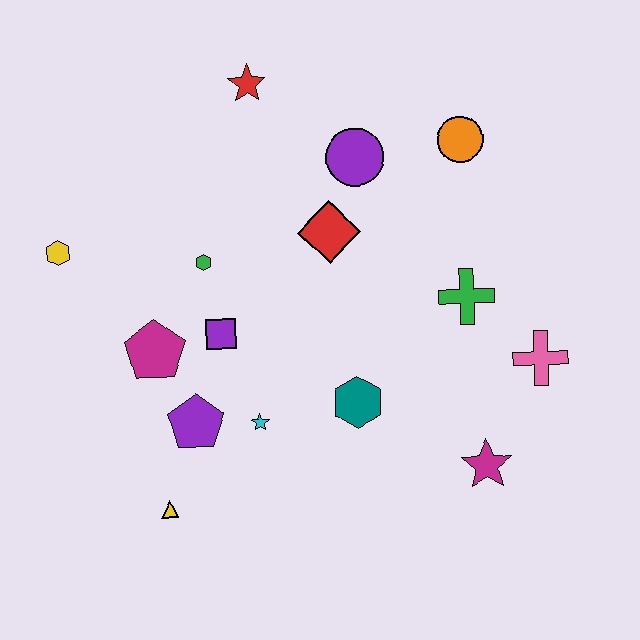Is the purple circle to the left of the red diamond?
No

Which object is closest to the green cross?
The pink cross is closest to the green cross.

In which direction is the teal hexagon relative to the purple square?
The teal hexagon is to the right of the purple square.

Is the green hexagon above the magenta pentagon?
Yes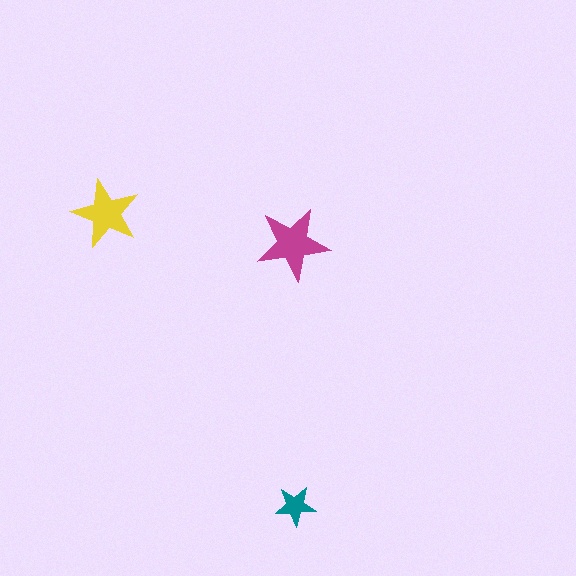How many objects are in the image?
There are 3 objects in the image.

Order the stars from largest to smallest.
the magenta one, the yellow one, the teal one.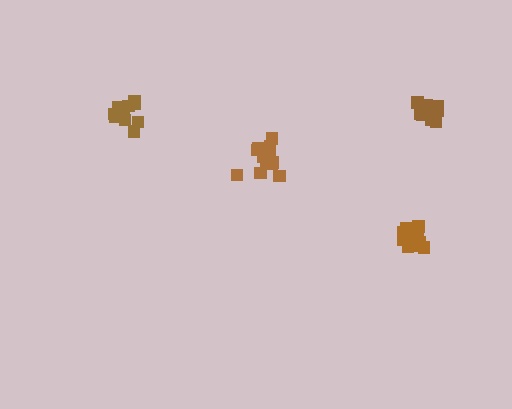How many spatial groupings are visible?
There are 4 spatial groupings.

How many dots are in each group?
Group 1: 11 dots, Group 2: 13 dots, Group 3: 13 dots, Group 4: 11 dots (48 total).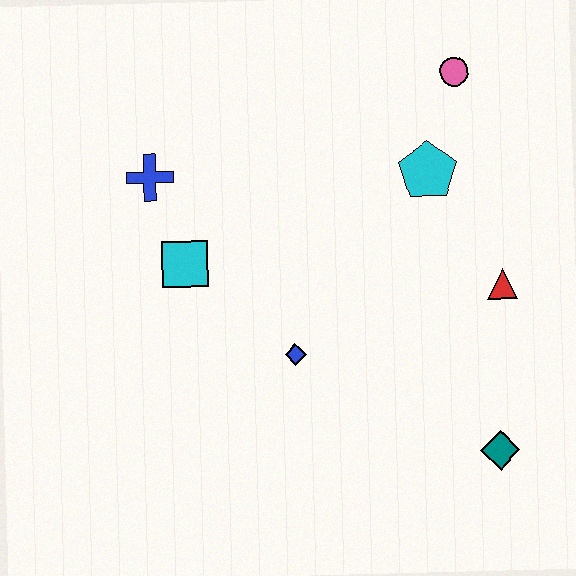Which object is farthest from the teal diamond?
The blue cross is farthest from the teal diamond.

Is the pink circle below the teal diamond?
No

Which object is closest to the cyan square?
The blue cross is closest to the cyan square.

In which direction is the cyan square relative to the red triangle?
The cyan square is to the left of the red triangle.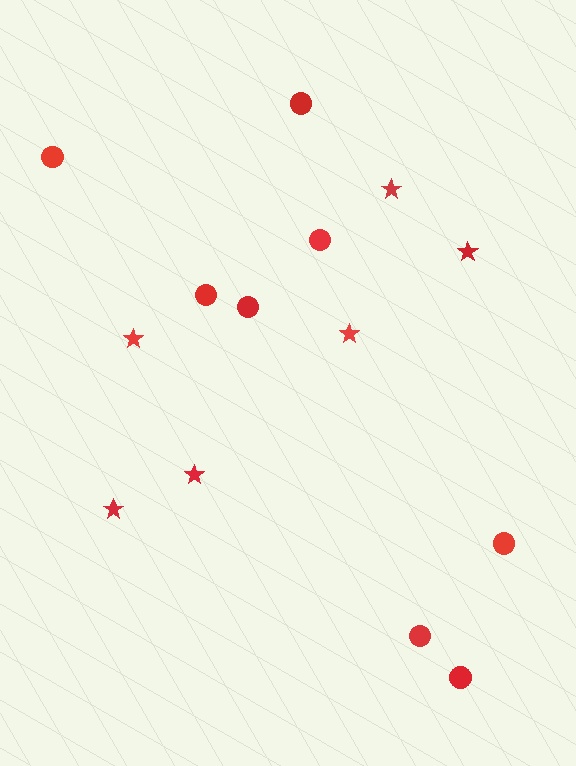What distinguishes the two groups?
There are 2 groups: one group of stars (6) and one group of circles (8).